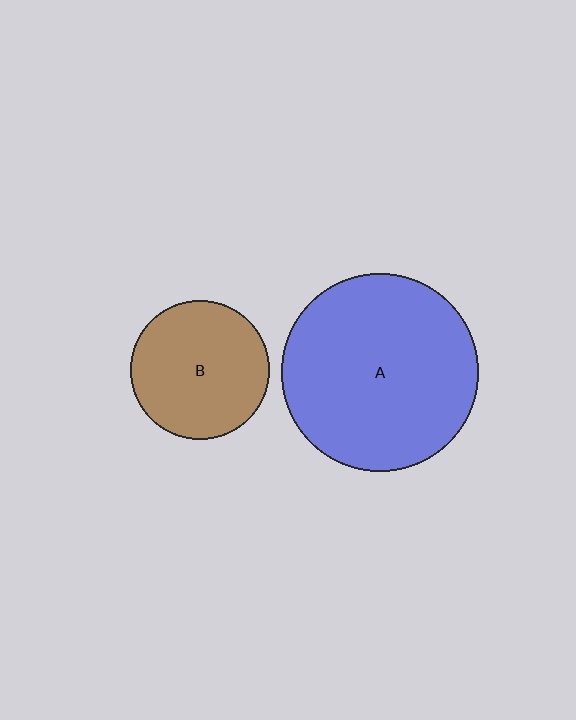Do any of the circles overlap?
No, none of the circles overlap.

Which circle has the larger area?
Circle A (blue).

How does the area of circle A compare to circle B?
Approximately 2.0 times.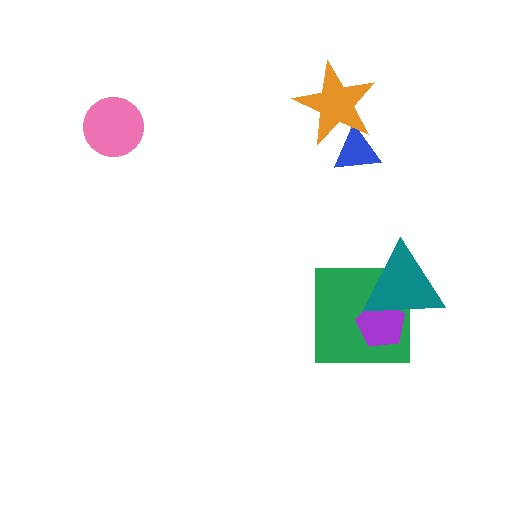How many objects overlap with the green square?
2 objects overlap with the green square.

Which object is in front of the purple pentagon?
The teal triangle is in front of the purple pentagon.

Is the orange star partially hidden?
No, no other shape covers it.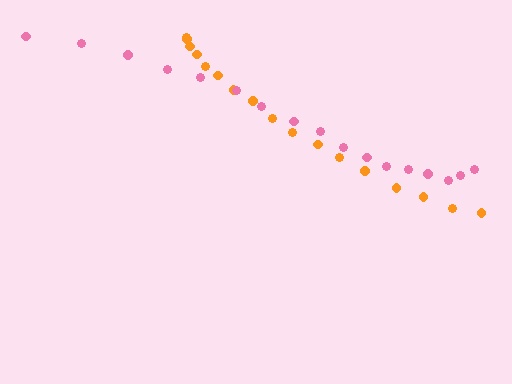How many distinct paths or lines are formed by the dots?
There are 2 distinct paths.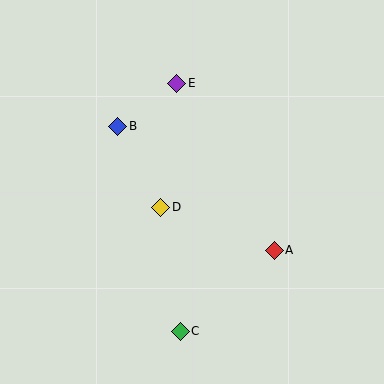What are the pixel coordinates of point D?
Point D is at (161, 207).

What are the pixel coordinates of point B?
Point B is at (118, 126).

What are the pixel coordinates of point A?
Point A is at (274, 250).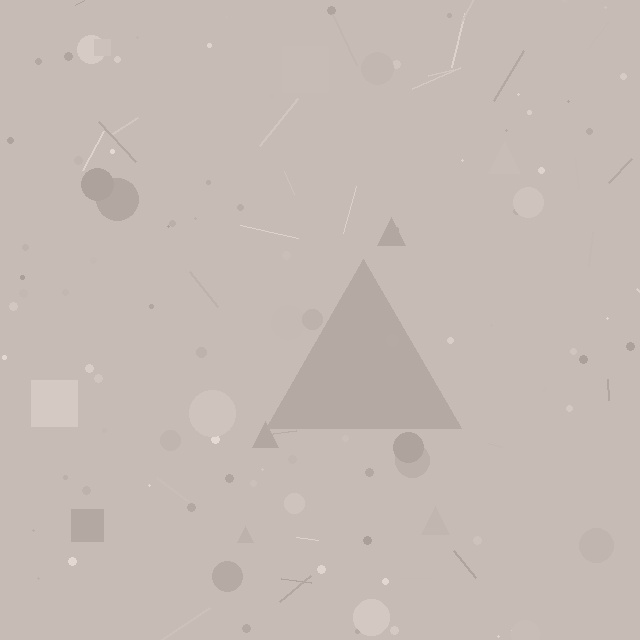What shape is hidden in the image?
A triangle is hidden in the image.